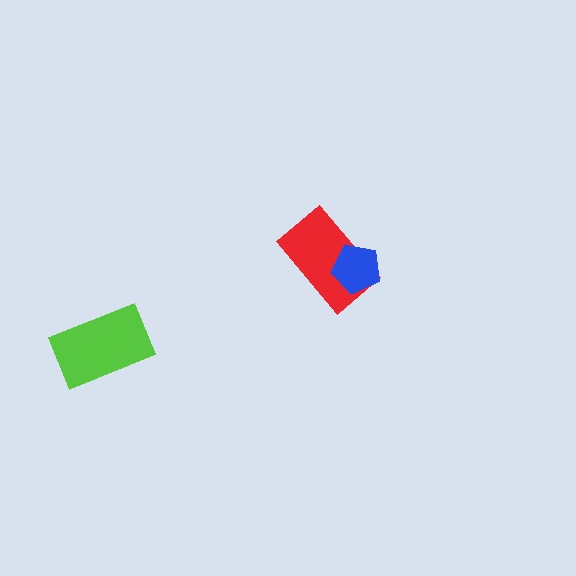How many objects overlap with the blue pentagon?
1 object overlaps with the blue pentagon.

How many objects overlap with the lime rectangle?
0 objects overlap with the lime rectangle.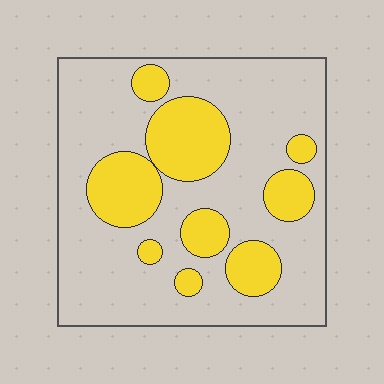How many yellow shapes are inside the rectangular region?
9.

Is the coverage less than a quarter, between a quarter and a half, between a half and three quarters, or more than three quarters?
Between a quarter and a half.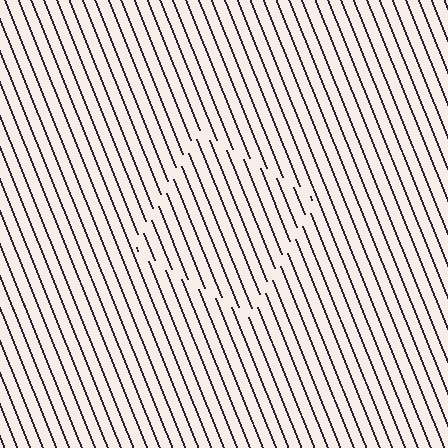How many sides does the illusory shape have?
4 sides — the line-ends trace a square.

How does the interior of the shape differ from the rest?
The interior of the shape contains the same grating, shifted by half a period — the contour is defined by the phase discontinuity where line-ends from the inner and outer gratings abut.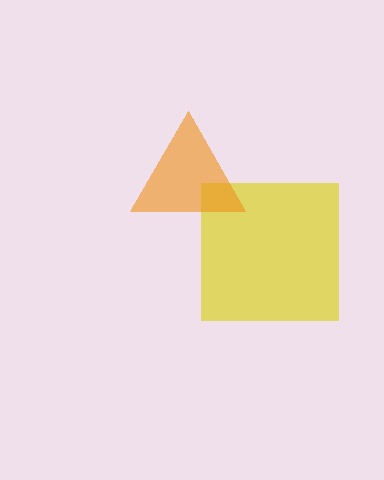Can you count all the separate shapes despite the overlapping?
Yes, there are 2 separate shapes.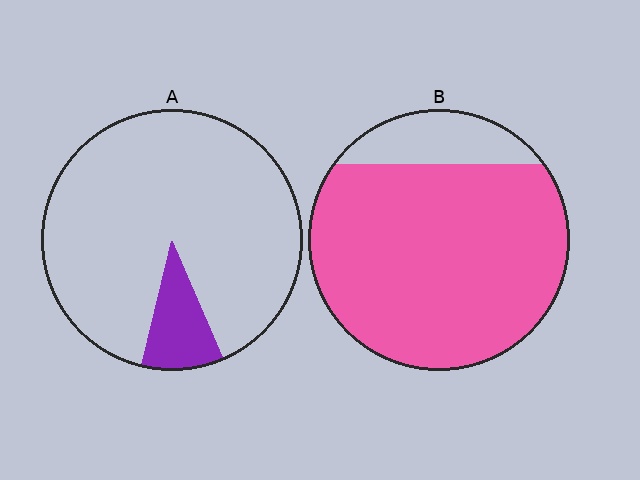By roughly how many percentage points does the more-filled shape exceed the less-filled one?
By roughly 75 percentage points (B over A).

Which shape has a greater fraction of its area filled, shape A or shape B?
Shape B.